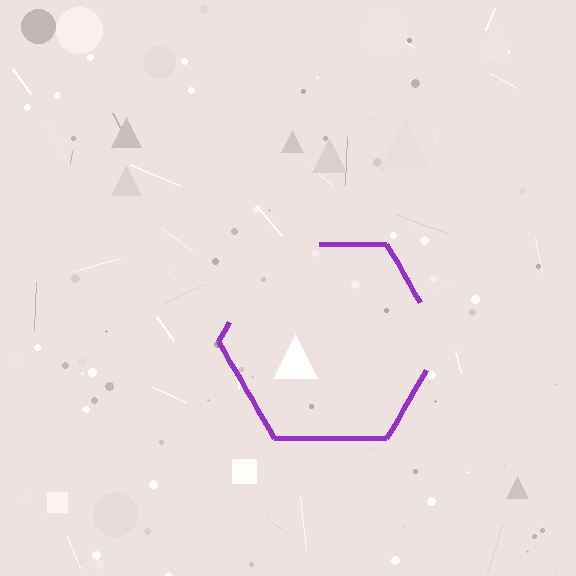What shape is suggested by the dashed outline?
The dashed outline suggests a hexagon.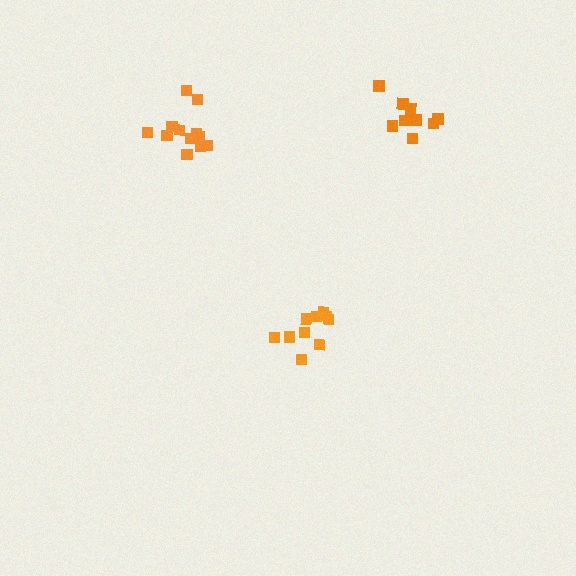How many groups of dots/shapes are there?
There are 3 groups.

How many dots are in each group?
Group 1: 10 dots, Group 2: 12 dots, Group 3: 9 dots (31 total).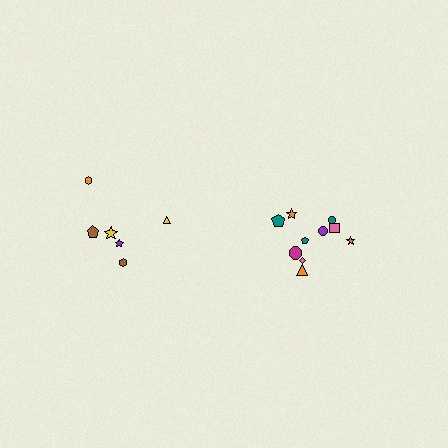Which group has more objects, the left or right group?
The right group.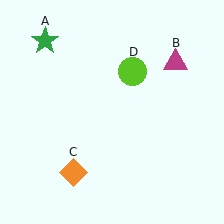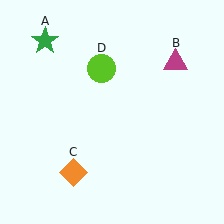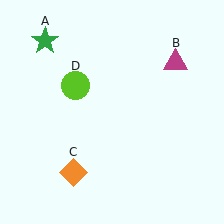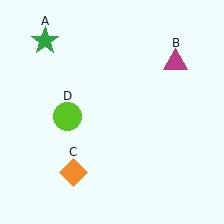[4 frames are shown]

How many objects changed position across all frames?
1 object changed position: lime circle (object D).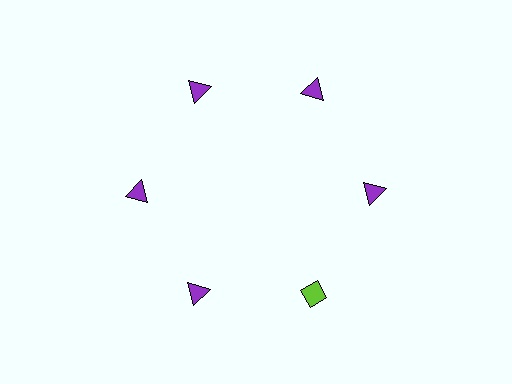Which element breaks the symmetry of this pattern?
The lime diamond at roughly the 5 o'clock position breaks the symmetry. All other shapes are purple triangles.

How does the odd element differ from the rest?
It differs in both color (lime instead of purple) and shape (diamond instead of triangle).